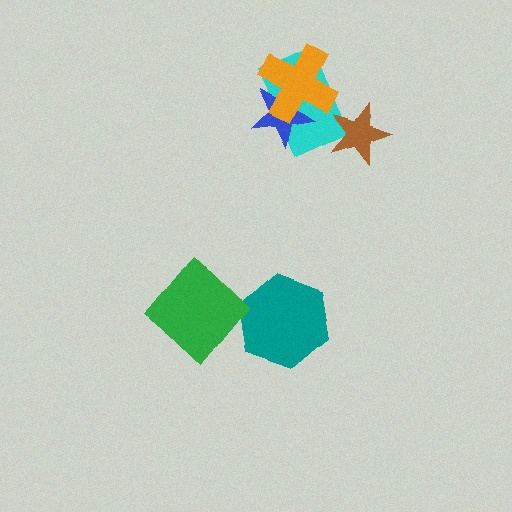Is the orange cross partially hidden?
No, no other shape covers it.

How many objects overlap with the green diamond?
0 objects overlap with the green diamond.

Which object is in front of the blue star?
The orange cross is in front of the blue star.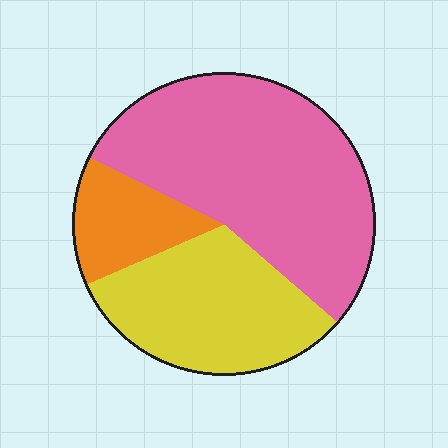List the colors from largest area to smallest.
From largest to smallest: pink, yellow, orange.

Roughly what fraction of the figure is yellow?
Yellow covers about 30% of the figure.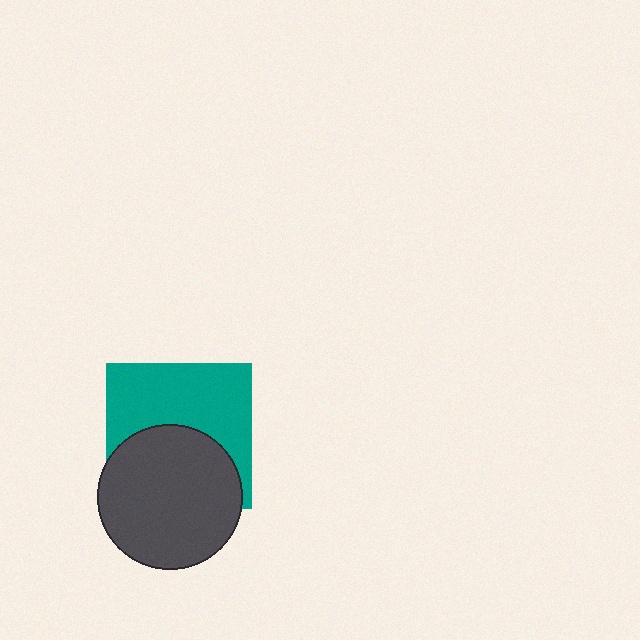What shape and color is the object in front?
The object in front is a dark gray circle.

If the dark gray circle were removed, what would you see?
You would see the complete teal square.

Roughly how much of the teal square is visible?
About half of it is visible (roughly 54%).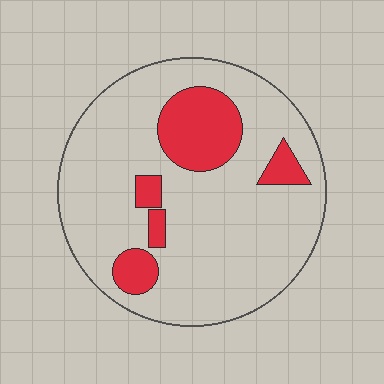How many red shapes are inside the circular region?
5.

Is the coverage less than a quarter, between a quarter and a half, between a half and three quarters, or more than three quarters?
Less than a quarter.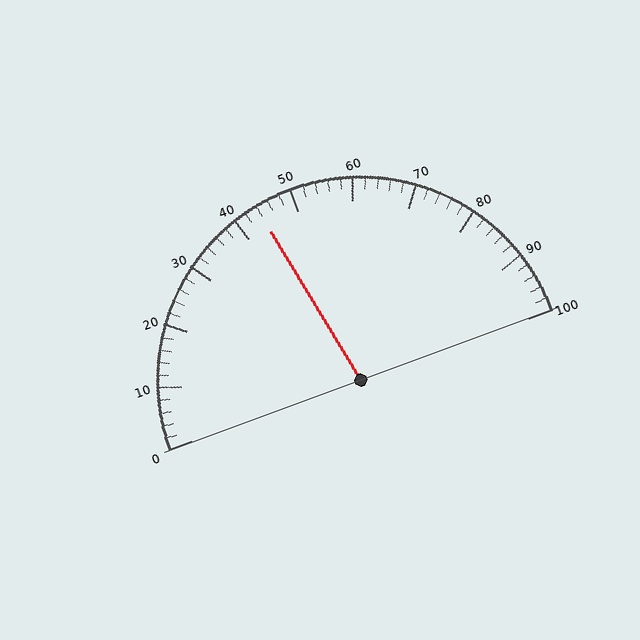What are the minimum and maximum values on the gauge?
The gauge ranges from 0 to 100.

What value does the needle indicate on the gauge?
The needle indicates approximately 44.